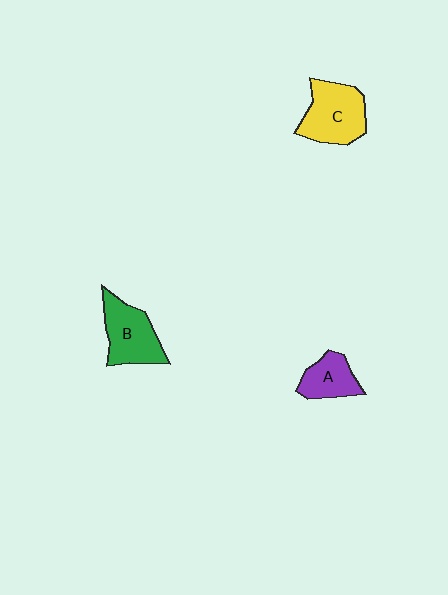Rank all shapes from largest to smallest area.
From largest to smallest: C (yellow), B (green), A (purple).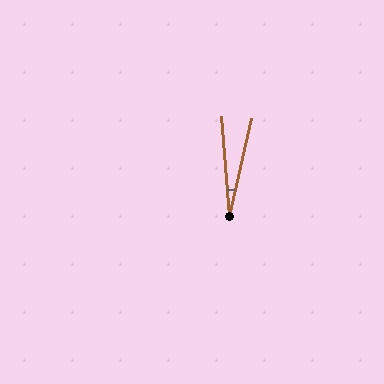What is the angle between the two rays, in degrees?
Approximately 18 degrees.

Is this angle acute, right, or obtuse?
It is acute.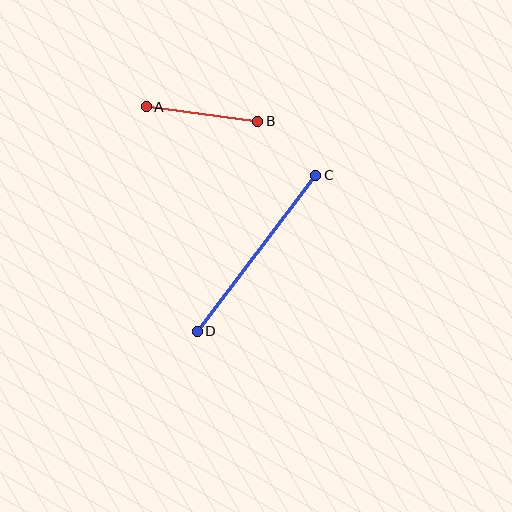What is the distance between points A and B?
The distance is approximately 113 pixels.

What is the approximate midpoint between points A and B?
The midpoint is at approximately (202, 114) pixels.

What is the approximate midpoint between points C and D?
The midpoint is at approximately (257, 253) pixels.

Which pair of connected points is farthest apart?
Points C and D are farthest apart.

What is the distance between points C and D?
The distance is approximately 196 pixels.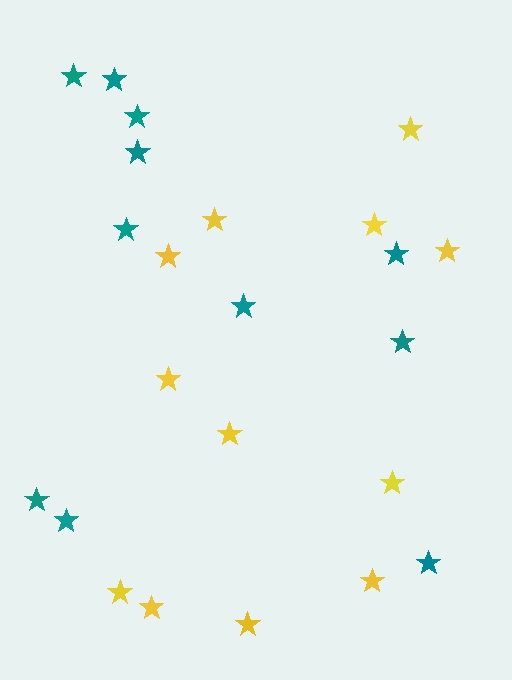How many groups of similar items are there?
There are 2 groups: one group of teal stars (11) and one group of yellow stars (12).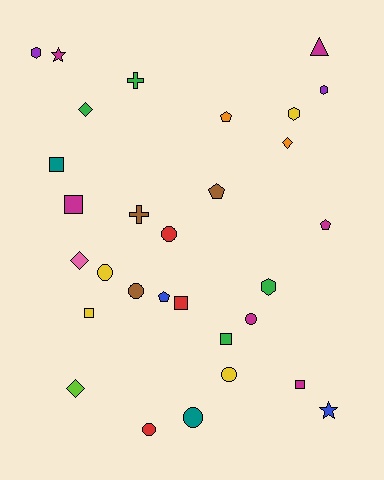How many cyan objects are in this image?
There are no cyan objects.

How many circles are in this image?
There are 7 circles.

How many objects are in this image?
There are 30 objects.